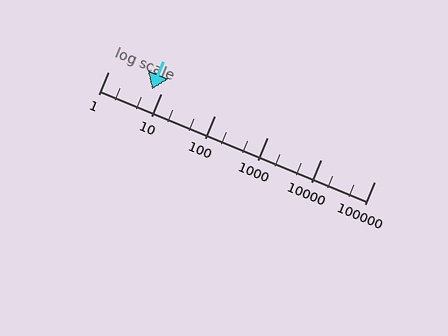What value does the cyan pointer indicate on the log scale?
The pointer indicates approximately 6.8.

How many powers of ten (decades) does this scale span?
The scale spans 5 decades, from 1 to 100000.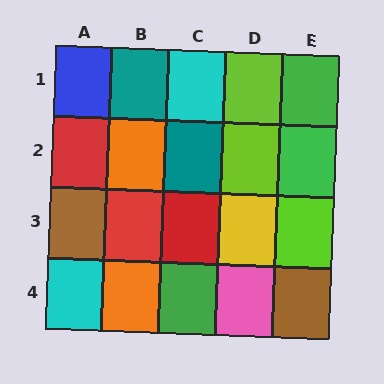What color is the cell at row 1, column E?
Green.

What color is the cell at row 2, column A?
Red.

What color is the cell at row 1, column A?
Blue.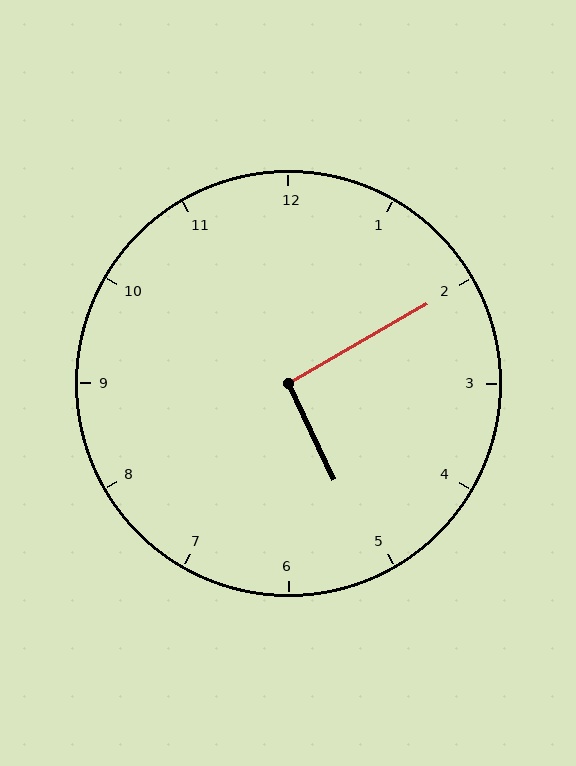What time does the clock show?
5:10.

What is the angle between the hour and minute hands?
Approximately 95 degrees.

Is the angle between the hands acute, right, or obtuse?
It is right.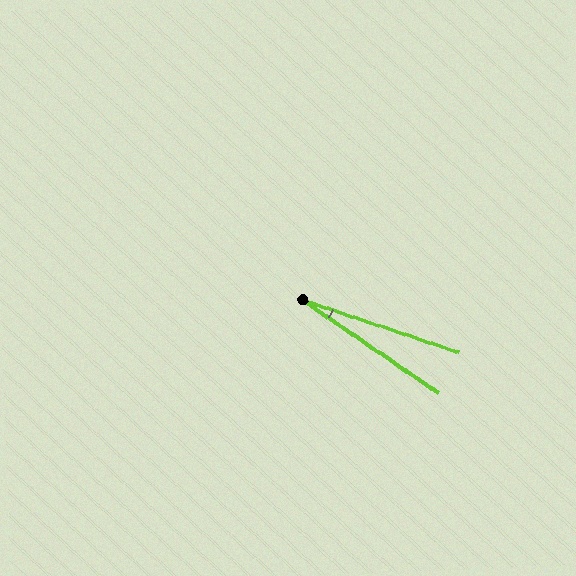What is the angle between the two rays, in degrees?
Approximately 16 degrees.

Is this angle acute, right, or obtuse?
It is acute.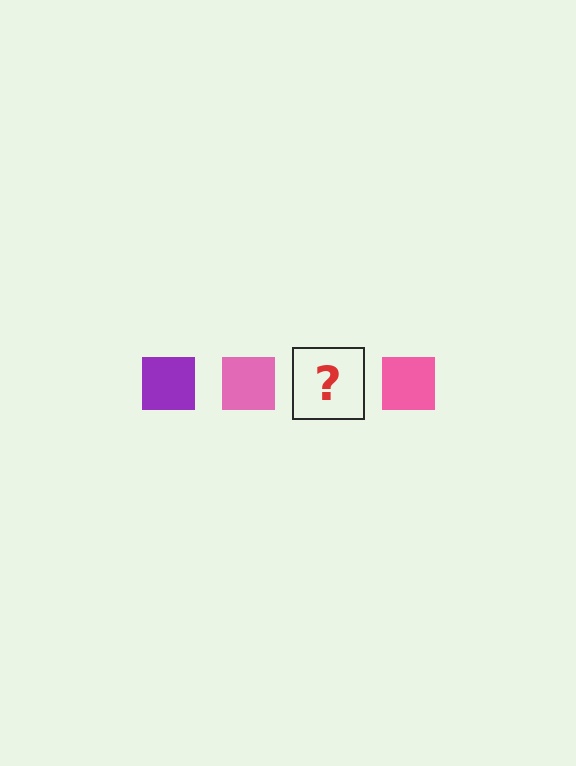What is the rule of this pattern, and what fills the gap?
The rule is that the pattern cycles through purple, pink squares. The gap should be filled with a purple square.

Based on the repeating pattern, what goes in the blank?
The blank should be a purple square.